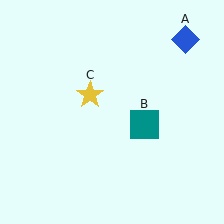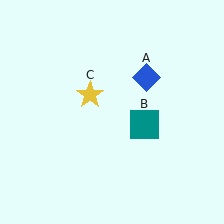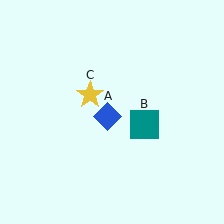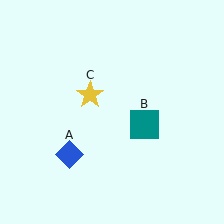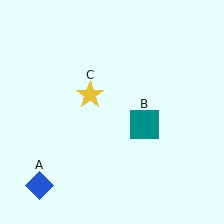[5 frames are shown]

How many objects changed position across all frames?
1 object changed position: blue diamond (object A).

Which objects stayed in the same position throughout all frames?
Teal square (object B) and yellow star (object C) remained stationary.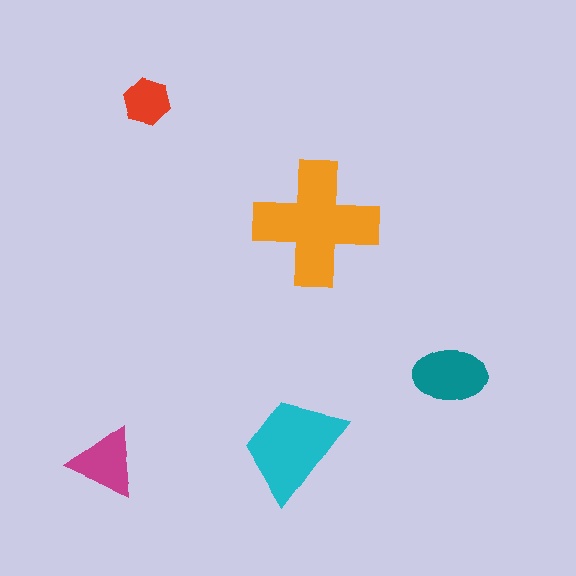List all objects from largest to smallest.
The orange cross, the cyan trapezoid, the teal ellipse, the magenta triangle, the red hexagon.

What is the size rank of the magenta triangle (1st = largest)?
4th.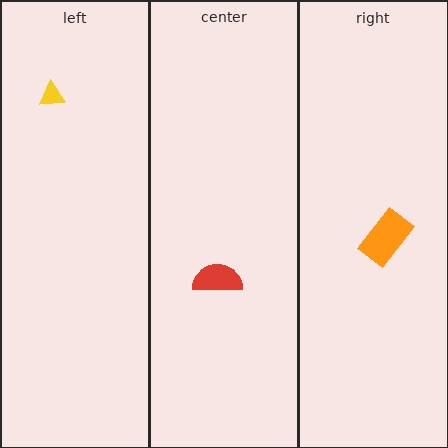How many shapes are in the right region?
1.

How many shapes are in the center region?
1.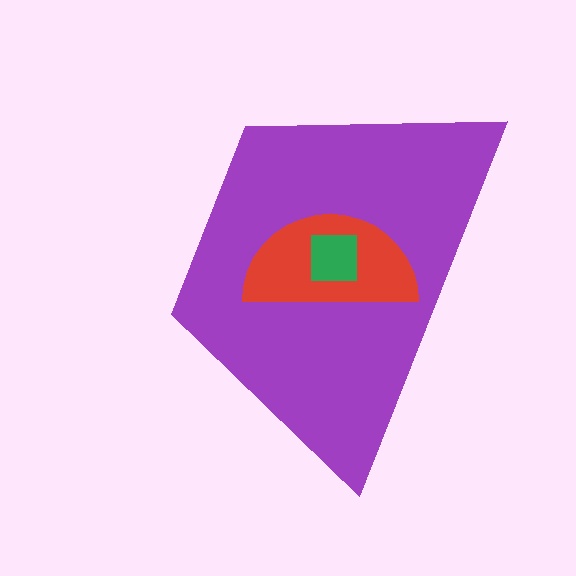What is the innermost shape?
The green square.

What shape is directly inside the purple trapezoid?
The red semicircle.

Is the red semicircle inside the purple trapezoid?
Yes.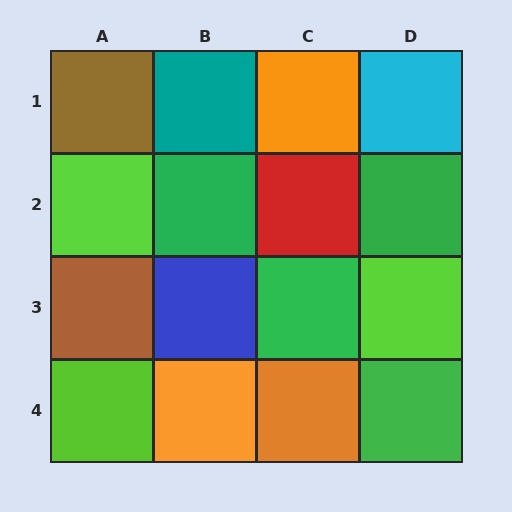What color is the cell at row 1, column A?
Brown.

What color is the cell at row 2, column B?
Green.